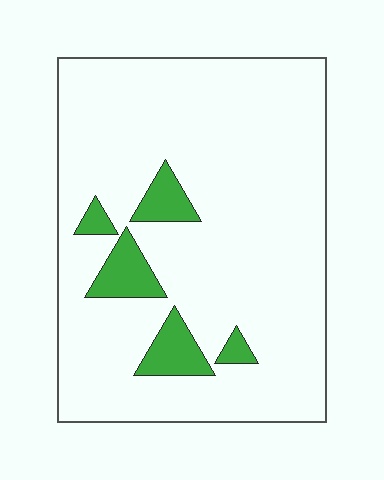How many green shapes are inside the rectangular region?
5.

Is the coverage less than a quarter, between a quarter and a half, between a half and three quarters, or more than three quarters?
Less than a quarter.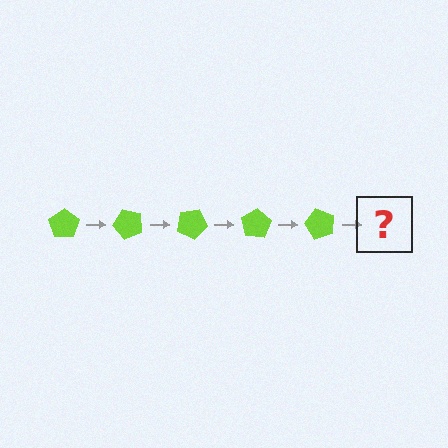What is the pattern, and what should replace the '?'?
The pattern is that the pentagon rotates 50 degrees each step. The '?' should be a lime pentagon rotated 250 degrees.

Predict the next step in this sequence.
The next step is a lime pentagon rotated 250 degrees.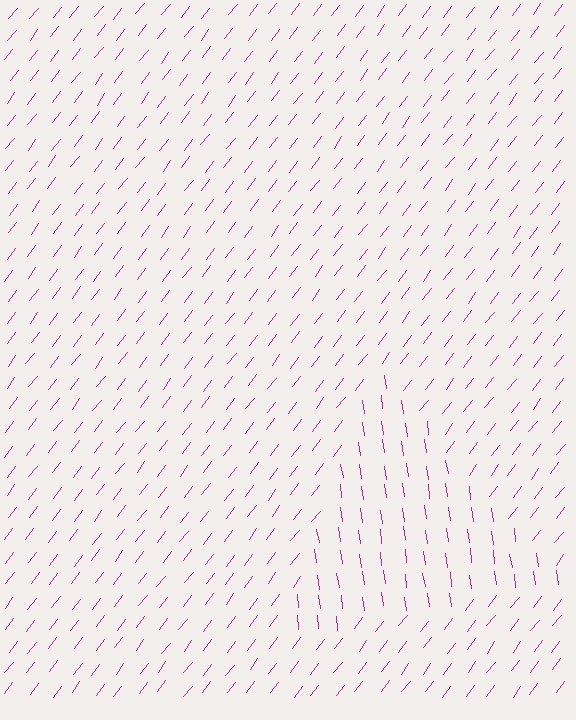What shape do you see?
I see a triangle.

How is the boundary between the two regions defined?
The boundary is defined purely by a change in line orientation (approximately 45 degrees difference). All lines are the same color and thickness.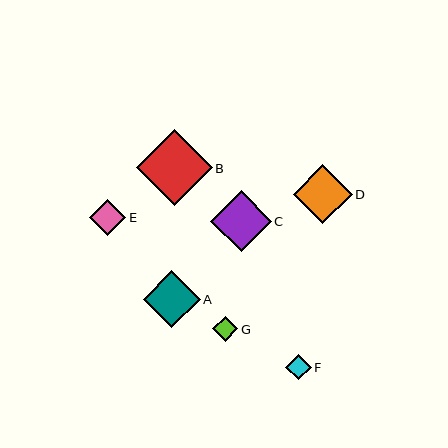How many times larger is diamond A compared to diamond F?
Diamond A is approximately 2.2 times the size of diamond F.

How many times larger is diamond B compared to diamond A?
Diamond B is approximately 1.3 times the size of diamond A.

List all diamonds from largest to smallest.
From largest to smallest: B, C, D, A, E, F, G.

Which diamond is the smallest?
Diamond G is the smallest with a size of approximately 25 pixels.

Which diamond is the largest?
Diamond B is the largest with a size of approximately 76 pixels.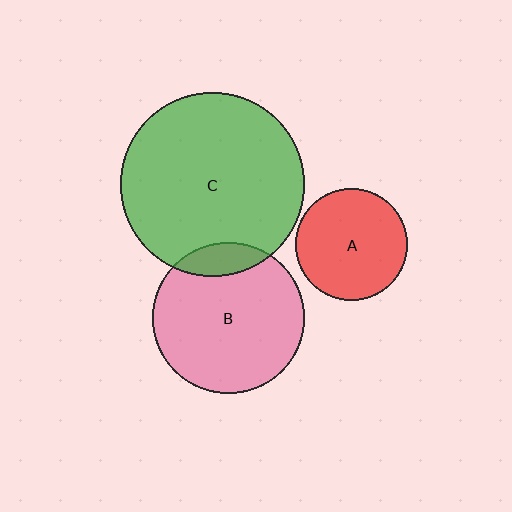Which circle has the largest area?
Circle C (green).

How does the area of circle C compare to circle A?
Approximately 2.7 times.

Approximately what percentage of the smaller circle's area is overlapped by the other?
Approximately 15%.